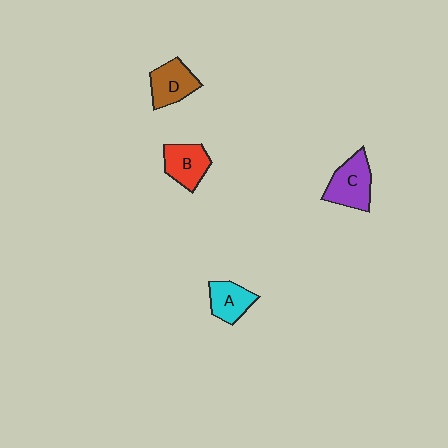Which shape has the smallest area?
Shape A (cyan).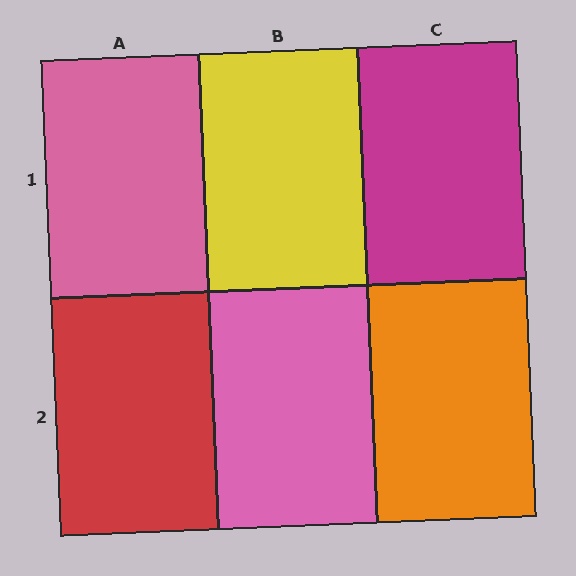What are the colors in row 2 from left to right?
Red, pink, orange.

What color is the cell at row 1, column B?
Yellow.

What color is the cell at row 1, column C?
Magenta.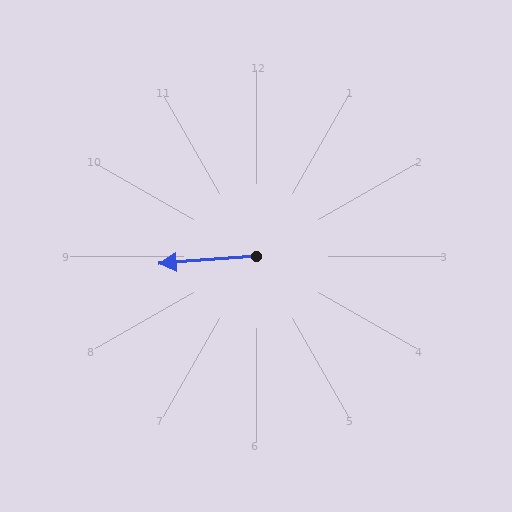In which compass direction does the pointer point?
West.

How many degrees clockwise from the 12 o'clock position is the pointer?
Approximately 266 degrees.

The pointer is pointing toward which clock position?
Roughly 9 o'clock.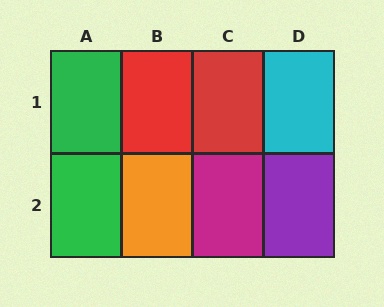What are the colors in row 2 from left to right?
Green, orange, magenta, purple.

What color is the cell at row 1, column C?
Red.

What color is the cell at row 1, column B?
Red.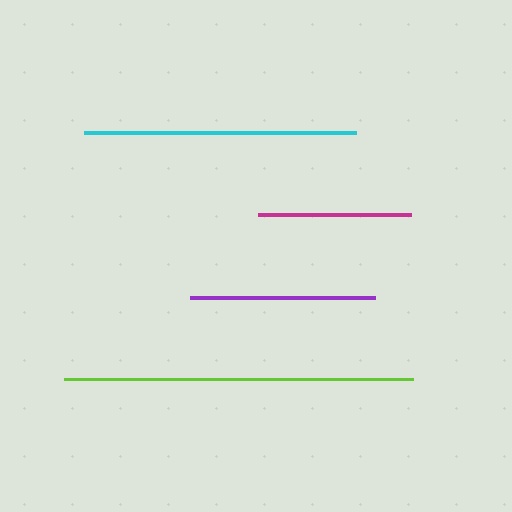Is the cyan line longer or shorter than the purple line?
The cyan line is longer than the purple line.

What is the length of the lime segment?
The lime segment is approximately 349 pixels long.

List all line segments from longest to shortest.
From longest to shortest: lime, cyan, purple, magenta.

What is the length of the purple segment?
The purple segment is approximately 185 pixels long.